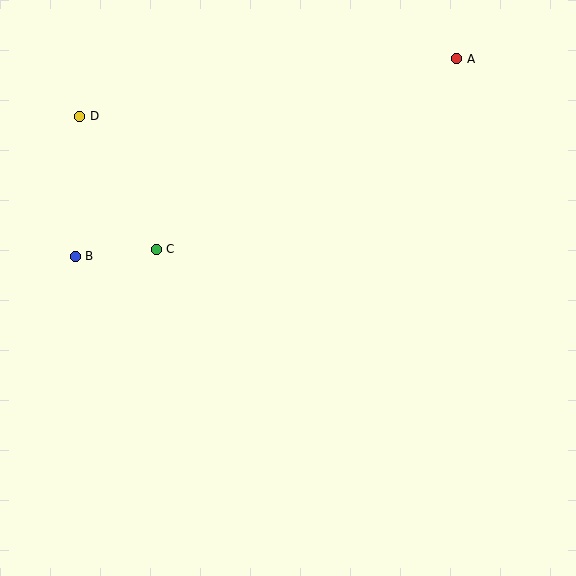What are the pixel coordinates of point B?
Point B is at (75, 256).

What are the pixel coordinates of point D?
Point D is at (80, 116).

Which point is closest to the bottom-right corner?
Point A is closest to the bottom-right corner.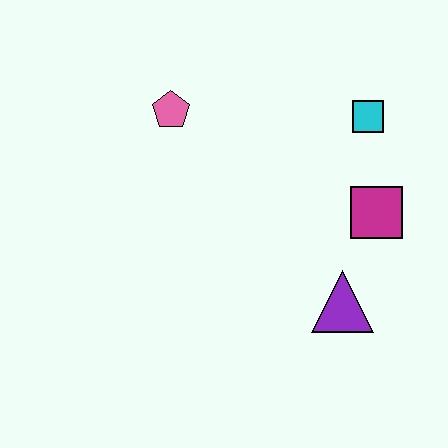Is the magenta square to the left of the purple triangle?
No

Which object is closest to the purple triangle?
The magenta square is closest to the purple triangle.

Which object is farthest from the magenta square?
The pink pentagon is farthest from the magenta square.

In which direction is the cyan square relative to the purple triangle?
The cyan square is above the purple triangle.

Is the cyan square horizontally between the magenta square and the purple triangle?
Yes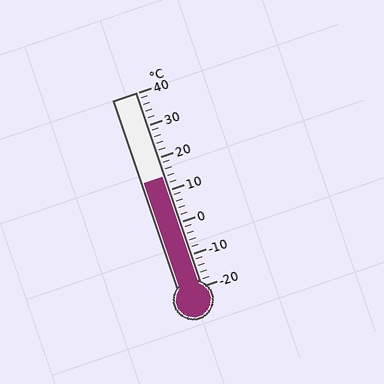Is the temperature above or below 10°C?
The temperature is above 10°C.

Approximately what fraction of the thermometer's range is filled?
The thermometer is filled to approximately 55% of its range.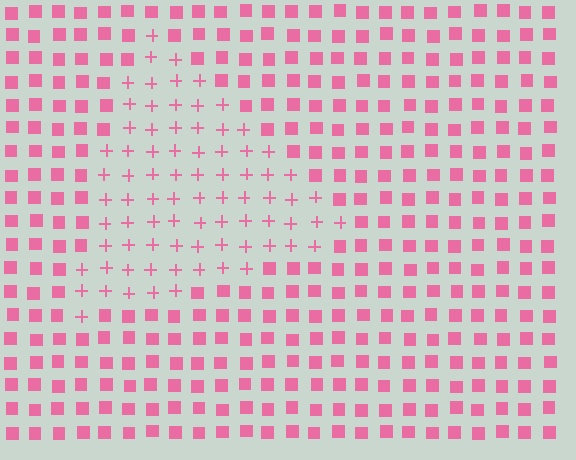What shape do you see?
I see a triangle.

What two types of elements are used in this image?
The image uses plus signs inside the triangle region and squares outside it.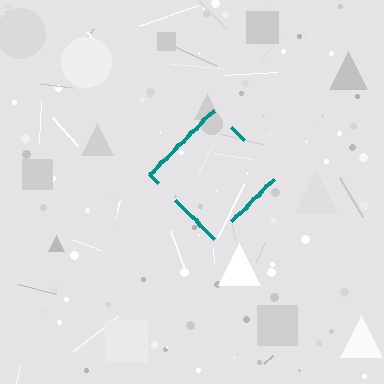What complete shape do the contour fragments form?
The contour fragments form a diamond.